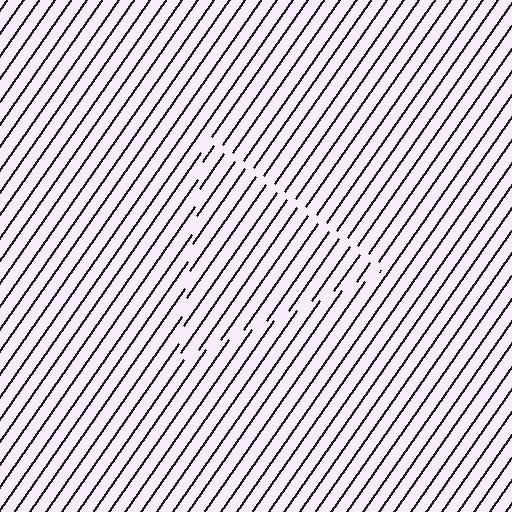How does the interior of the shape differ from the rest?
The interior of the shape contains the same grating, shifted by half a period — the contour is defined by the phase discontinuity where line-ends from the inner and outer gratings abut.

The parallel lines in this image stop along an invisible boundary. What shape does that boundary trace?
An illusory triangle. The interior of the shape contains the same grating, shifted by half a period — the contour is defined by the phase discontinuity where line-ends from the inner and outer gratings abut.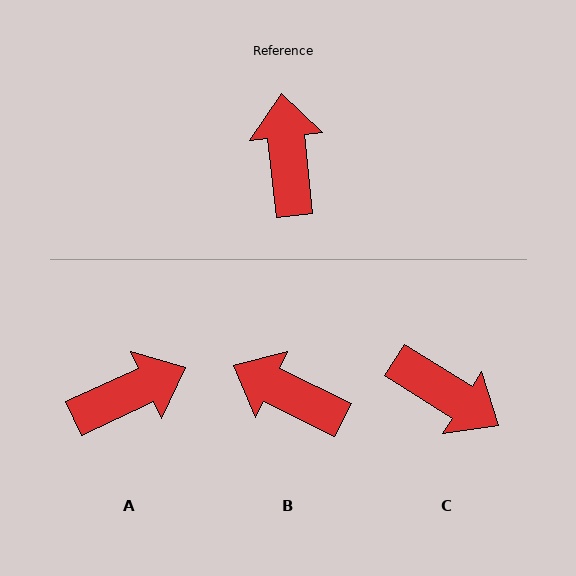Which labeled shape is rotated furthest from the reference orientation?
C, about 128 degrees away.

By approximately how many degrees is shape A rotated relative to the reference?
Approximately 72 degrees clockwise.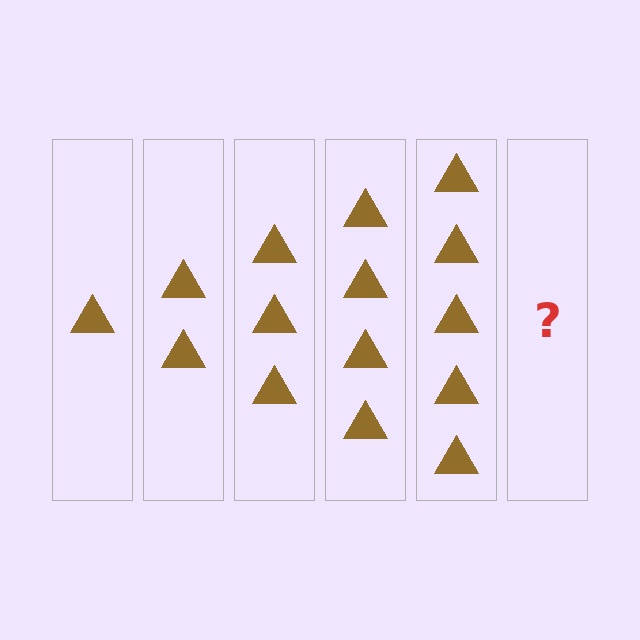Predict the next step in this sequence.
The next step is 6 triangles.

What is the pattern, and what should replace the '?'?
The pattern is that each step adds one more triangle. The '?' should be 6 triangles.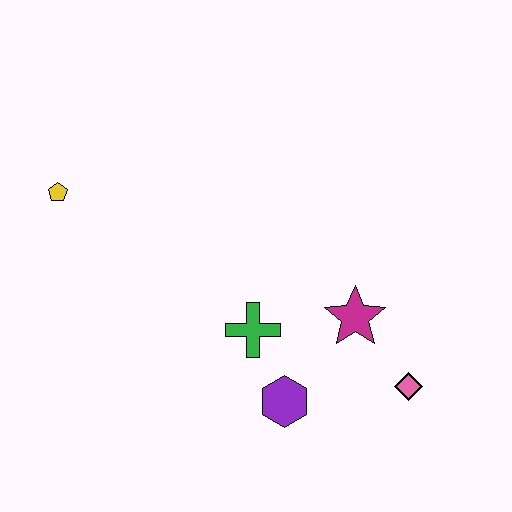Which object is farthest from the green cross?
The yellow pentagon is farthest from the green cross.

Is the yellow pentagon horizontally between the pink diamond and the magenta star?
No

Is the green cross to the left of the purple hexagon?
Yes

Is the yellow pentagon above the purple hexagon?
Yes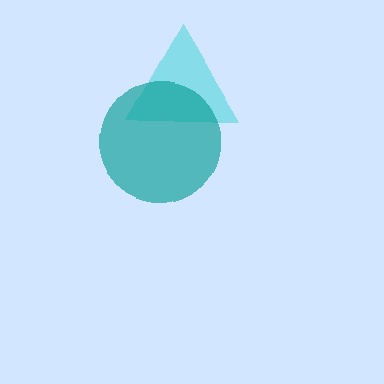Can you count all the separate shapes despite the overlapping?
Yes, there are 2 separate shapes.